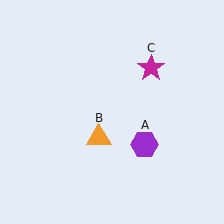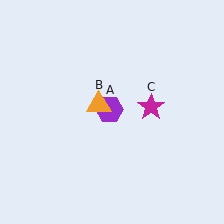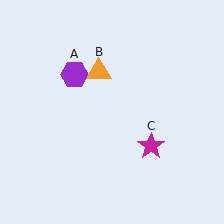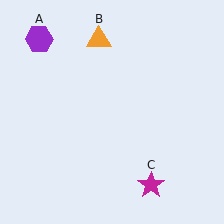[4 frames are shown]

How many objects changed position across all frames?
3 objects changed position: purple hexagon (object A), orange triangle (object B), magenta star (object C).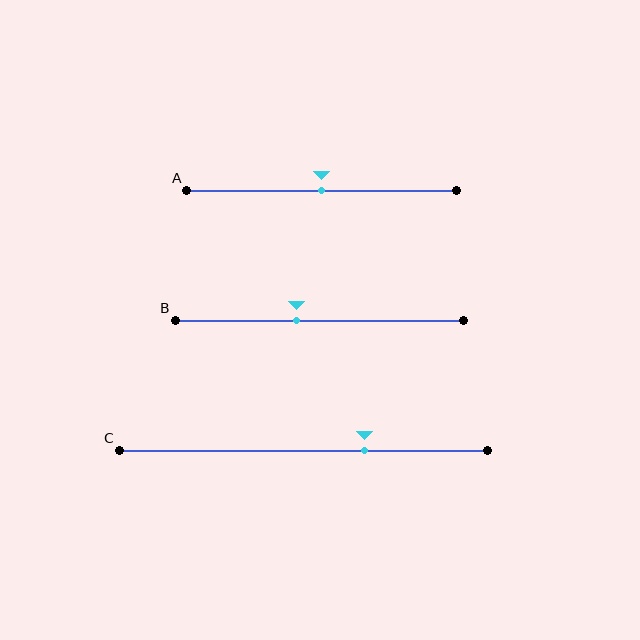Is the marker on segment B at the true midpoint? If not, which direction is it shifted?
No, the marker on segment B is shifted to the left by about 8% of the segment length.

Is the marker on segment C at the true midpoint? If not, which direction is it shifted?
No, the marker on segment C is shifted to the right by about 17% of the segment length.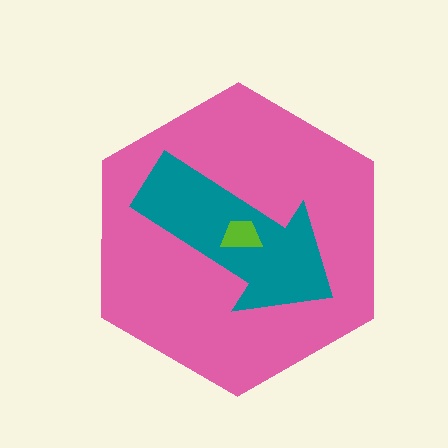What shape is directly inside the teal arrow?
The lime trapezoid.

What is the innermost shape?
The lime trapezoid.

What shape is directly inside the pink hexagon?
The teal arrow.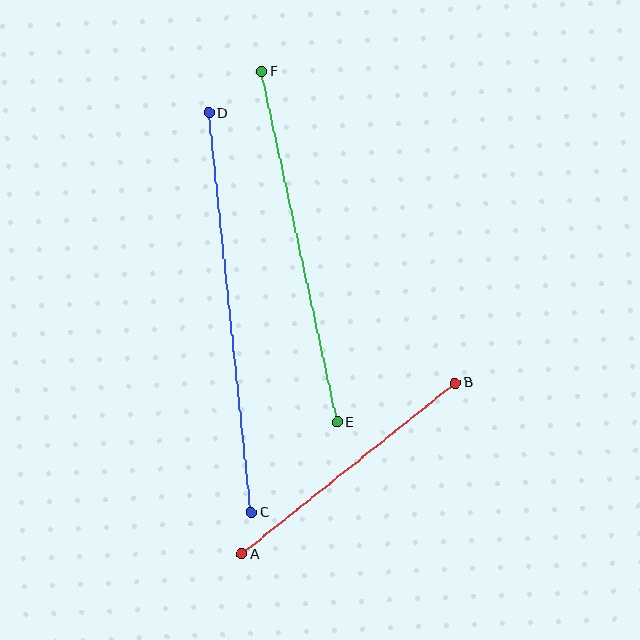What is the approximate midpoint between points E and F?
The midpoint is at approximately (299, 247) pixels.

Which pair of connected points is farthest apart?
Points C and D are farthest apart.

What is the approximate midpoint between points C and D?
The midpoint is at approximately (230, 313) pixels.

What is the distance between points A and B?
The distance is approximately 274 pixels.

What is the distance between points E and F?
The distance is approximately 359 pixels.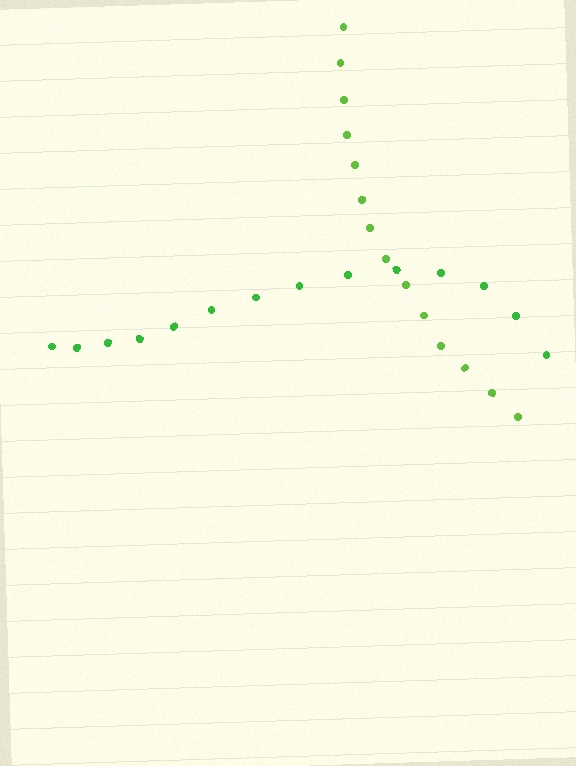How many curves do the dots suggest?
There are 2 distinct paths.